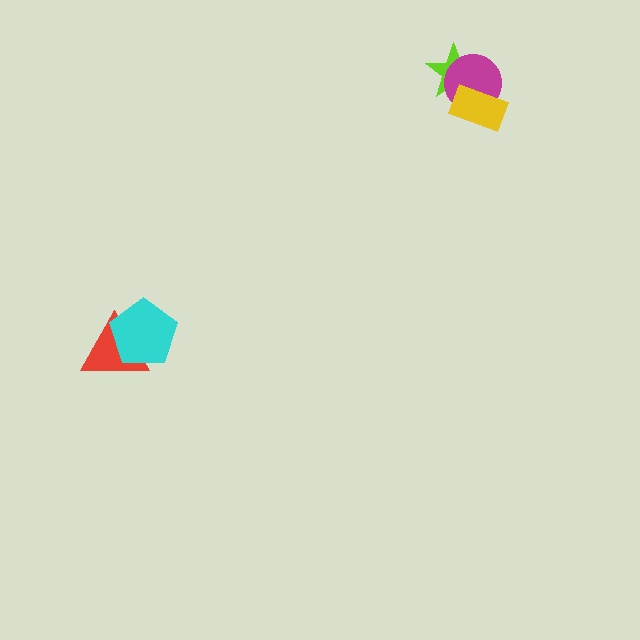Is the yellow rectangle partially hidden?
No, no other shape covers it.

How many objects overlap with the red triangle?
1 object overlaps with the red triangle.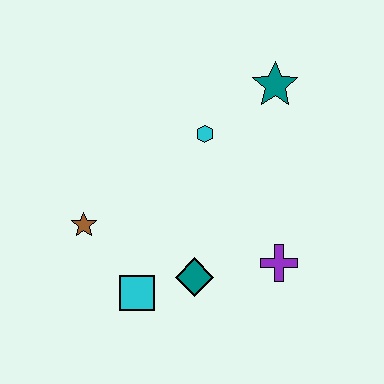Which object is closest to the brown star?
The cyan square is closest to the brown star.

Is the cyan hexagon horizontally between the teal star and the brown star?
Yes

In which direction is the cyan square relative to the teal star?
The cyan square is below the teal star.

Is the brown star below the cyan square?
No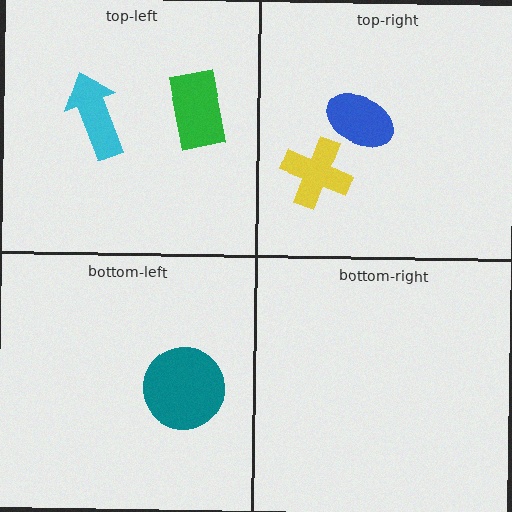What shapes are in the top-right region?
The yellow cross, the blue ellipse.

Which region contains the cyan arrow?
The top-left region.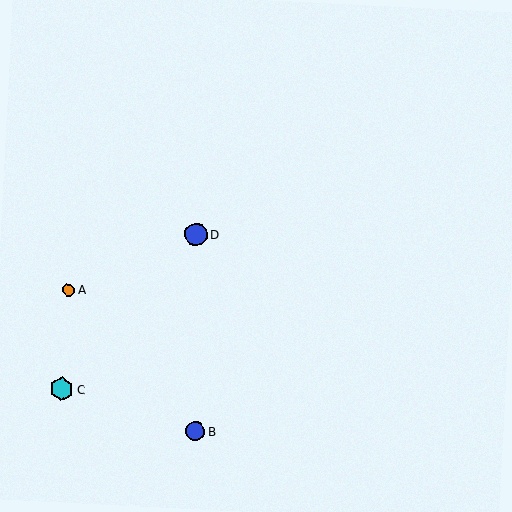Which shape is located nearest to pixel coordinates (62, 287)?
The orange circle (labeled A) at (69, 290) is nearest to that location.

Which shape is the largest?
The cyan hexagon (labeled C) is the largest.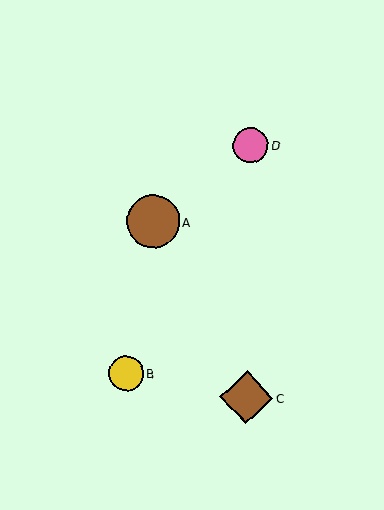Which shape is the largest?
The brown diamond (labeled C) is the largest.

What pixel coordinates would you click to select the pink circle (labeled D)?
Click at (250, 145) to select the pink circle D.